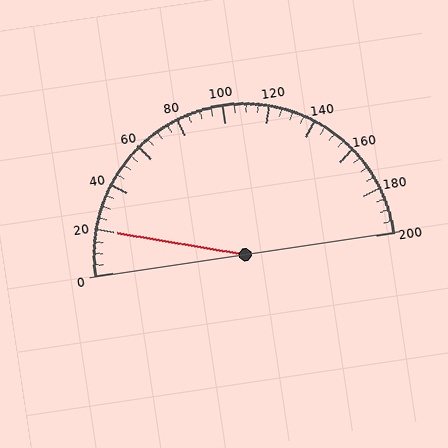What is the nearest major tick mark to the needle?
The nearest major tick mark is 20.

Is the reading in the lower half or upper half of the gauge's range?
The reading is in the lower half of the range (0 to 200).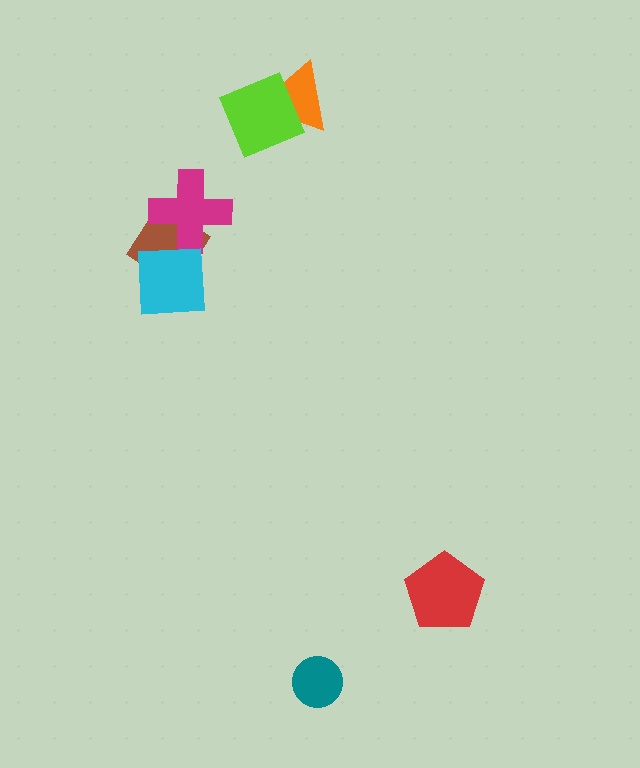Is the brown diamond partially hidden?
Yes, it is partially covered by another shape.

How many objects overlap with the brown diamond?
2 objects overlap with the brown diamond.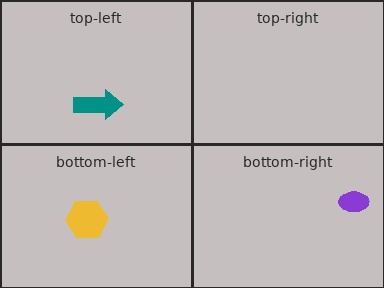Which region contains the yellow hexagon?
The bottom-left region.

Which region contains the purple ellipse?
The bottom-right region.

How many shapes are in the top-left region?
1.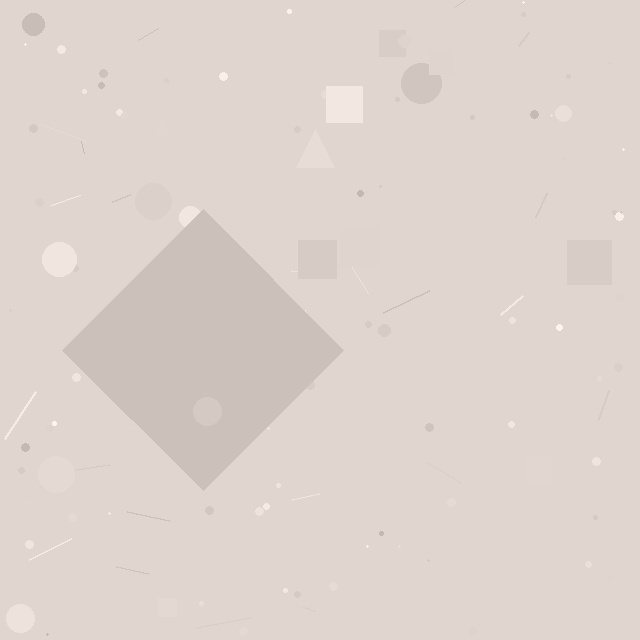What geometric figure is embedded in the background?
A diamond is embedded in the background.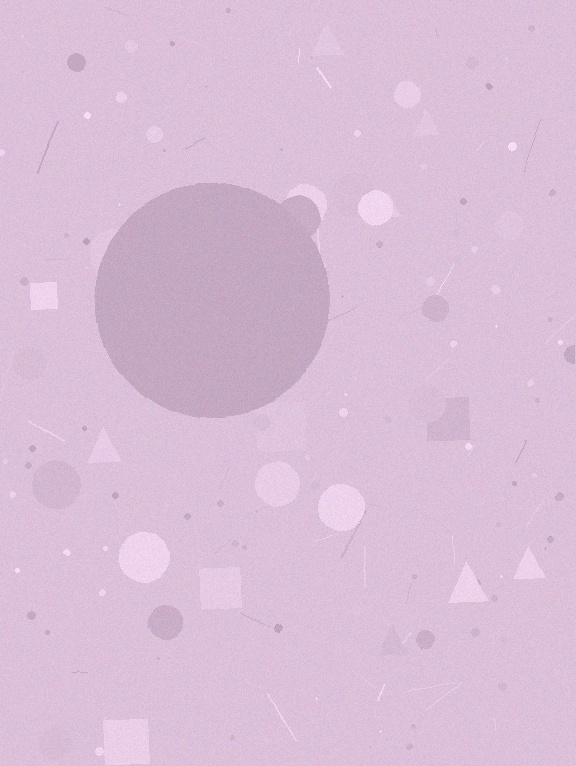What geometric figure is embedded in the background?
A circle is embedded in the background.